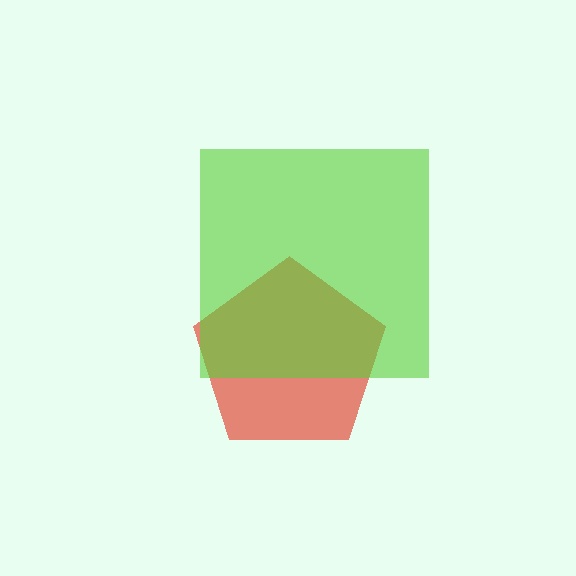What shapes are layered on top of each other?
The layered shapes are: a red pentagon, a lime square.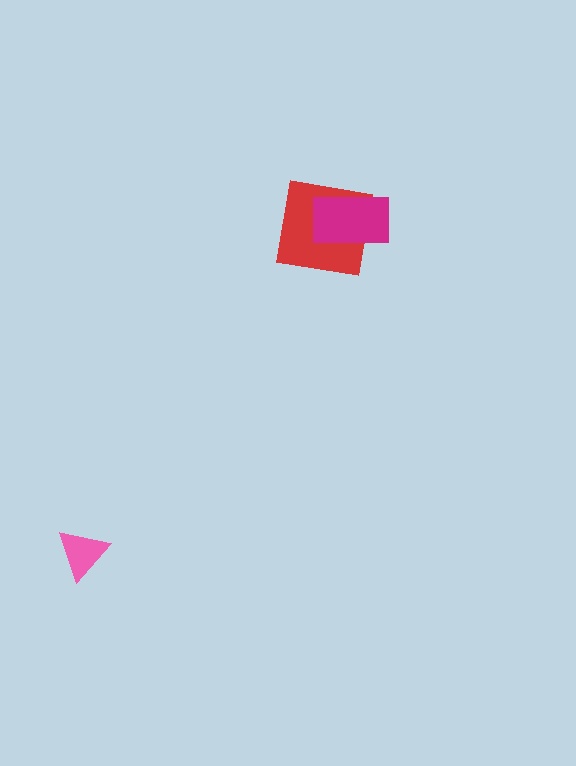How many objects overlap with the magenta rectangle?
1 object overlaps with the magenta rectangle.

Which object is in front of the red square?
The magenta rectangle is in front of the red square.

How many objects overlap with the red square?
1 object overlaps with the red square.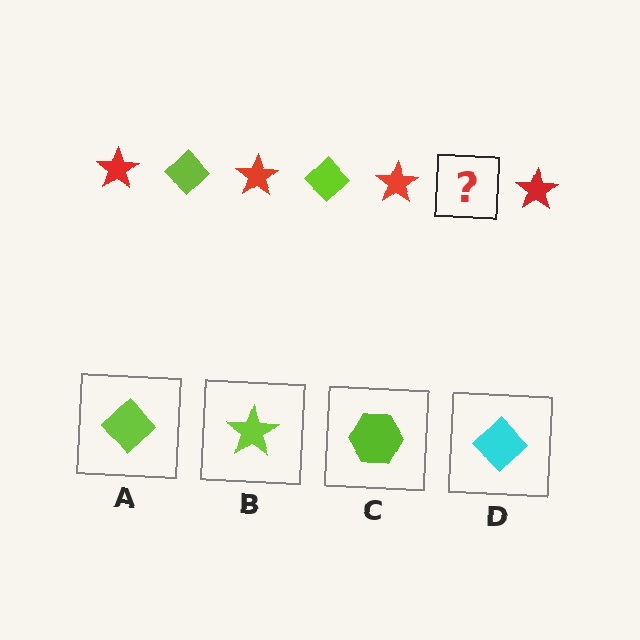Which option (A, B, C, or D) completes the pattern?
A.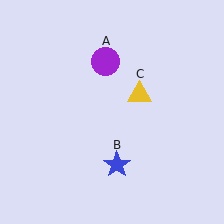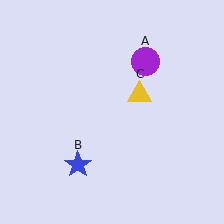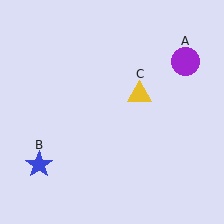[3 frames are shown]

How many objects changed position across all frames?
2 objects changed position: purple circle (object A), blue star (object B).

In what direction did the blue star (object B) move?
The blue star (object B) moved left.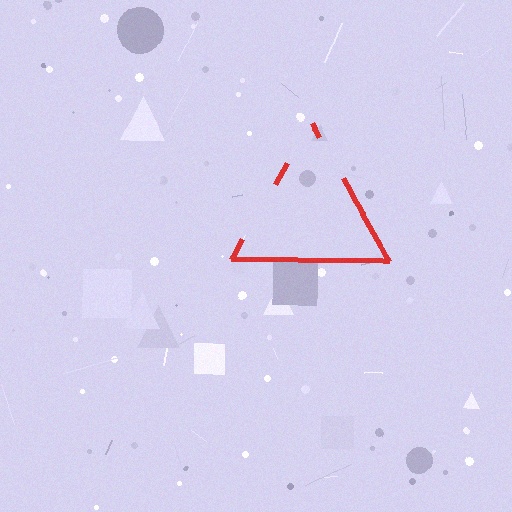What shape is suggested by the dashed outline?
The dashed outline suggests a triangle.